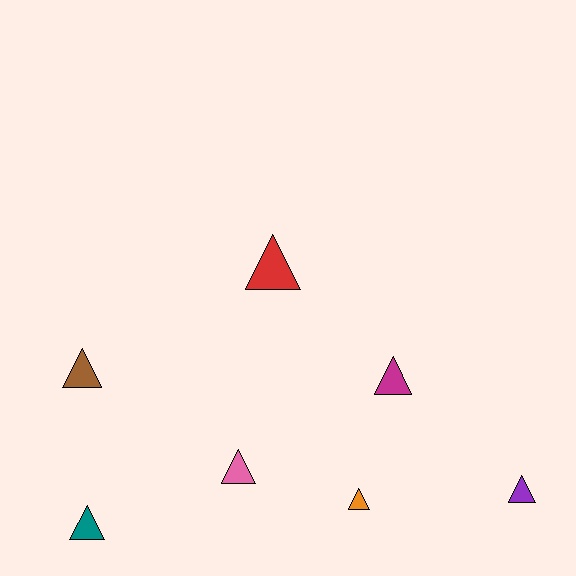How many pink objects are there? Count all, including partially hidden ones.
There is 1 pink object.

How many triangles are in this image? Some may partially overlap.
There are 7 triangles.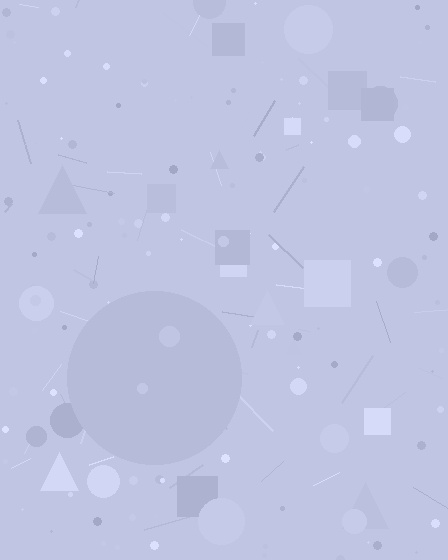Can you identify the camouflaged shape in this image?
The camouflaged shape is a circle.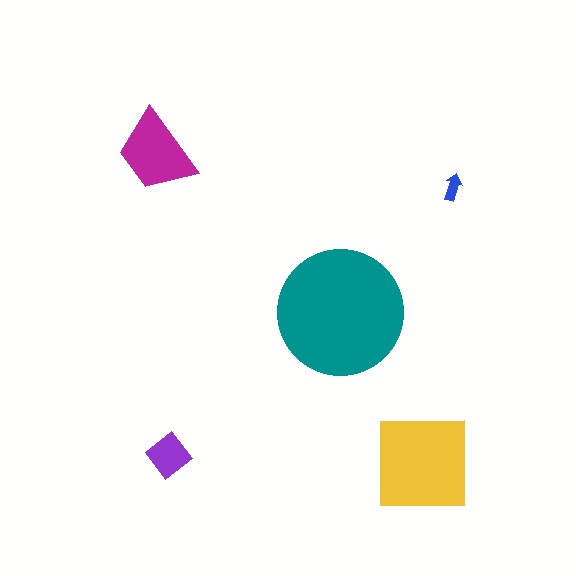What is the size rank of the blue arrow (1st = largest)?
5th.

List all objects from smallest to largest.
The blue arrow, the purple diamond, the magenta trapezoid, the yellow square, the teal circle.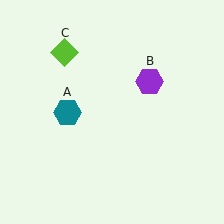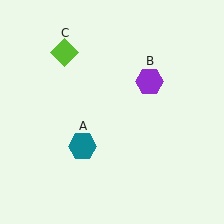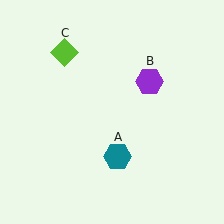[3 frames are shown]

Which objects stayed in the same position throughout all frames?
Purple hexagon (object B) and lime diamond (object C) remained stationary.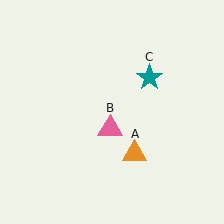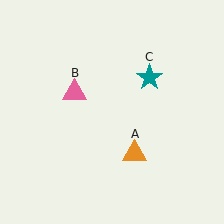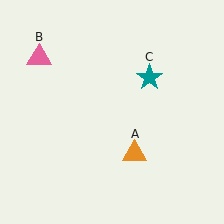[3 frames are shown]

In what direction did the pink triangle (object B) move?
The pink triangle (object B) moved up and to the left.